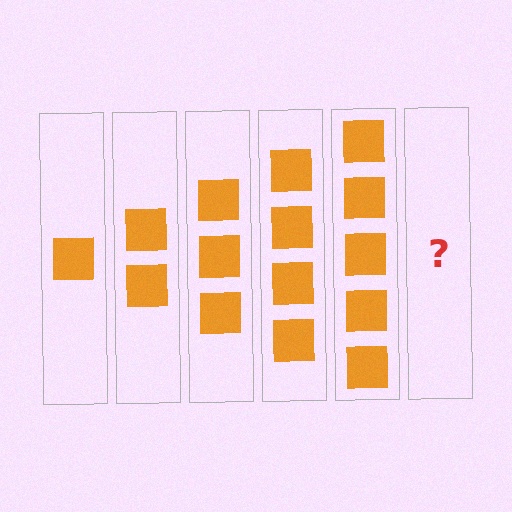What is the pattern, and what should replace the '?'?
The pattern is that each step adds one more square. The '?' should be 6 squares.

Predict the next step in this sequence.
The next step is 6 squares.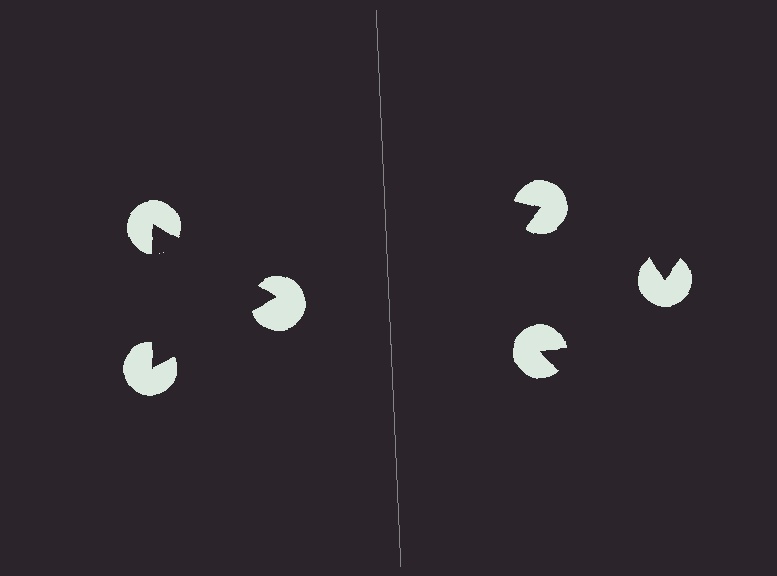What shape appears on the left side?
An illusory triangle.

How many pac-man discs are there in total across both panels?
6 — 3 on each side.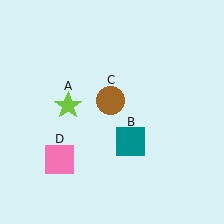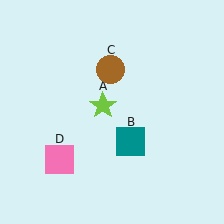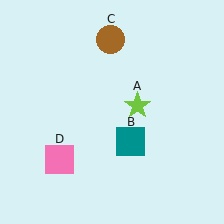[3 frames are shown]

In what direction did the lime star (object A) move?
The lime star (object A) moved right.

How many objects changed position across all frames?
2 objects changed position: lime star (object A), brown circle (object C).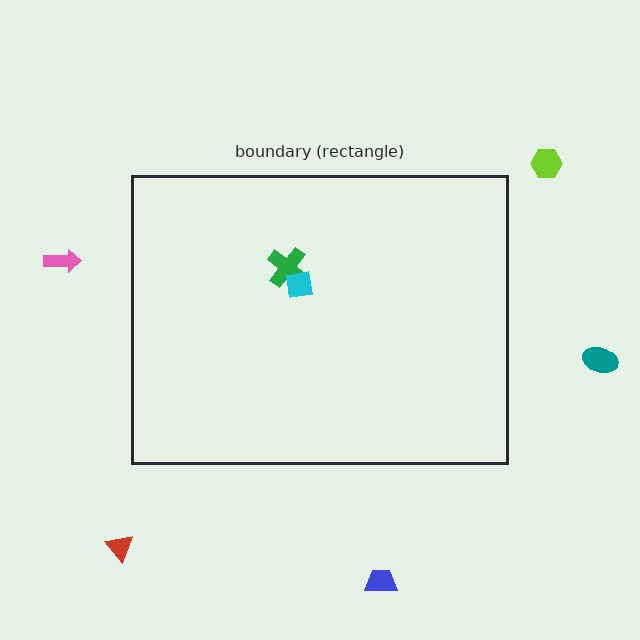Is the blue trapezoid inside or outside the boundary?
Outside.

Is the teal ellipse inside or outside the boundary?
Outside.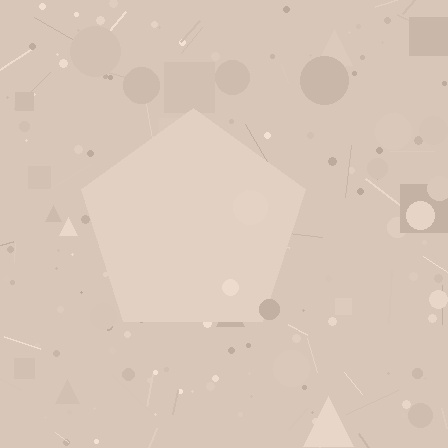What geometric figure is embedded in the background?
A pentagon is embedded in the background.